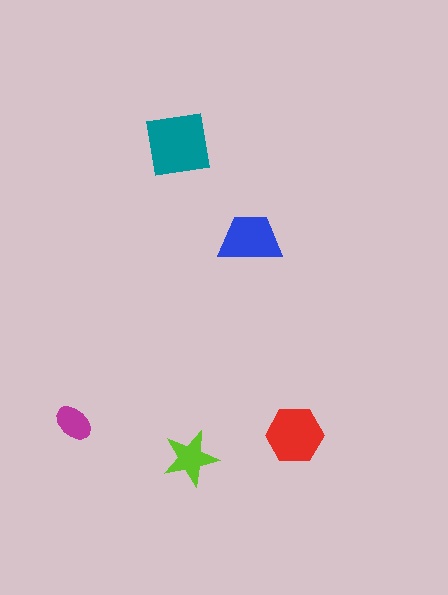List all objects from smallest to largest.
The magenta ellipse, the lime star, the blue trapezoid, the red hexagon, the teal square.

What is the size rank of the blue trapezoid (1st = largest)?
3rd.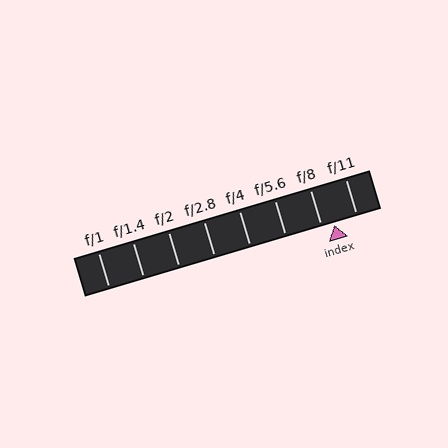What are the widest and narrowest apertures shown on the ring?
The widest aperture shown is f/1 and the narrowest is f/11.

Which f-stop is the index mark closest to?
The index mark is closest to f/8.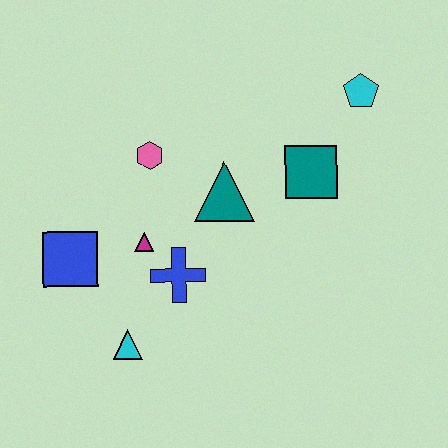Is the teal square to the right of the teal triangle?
Yes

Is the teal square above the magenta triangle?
Yes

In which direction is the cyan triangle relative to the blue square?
The cyan triangle is below the blue square.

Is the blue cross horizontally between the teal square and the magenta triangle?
Yes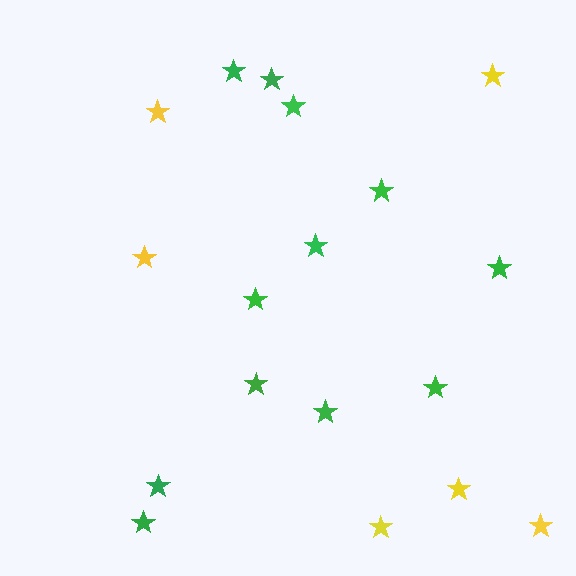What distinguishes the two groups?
There are 2 groups: one group of yellow stars (6) and one group of green stars (12).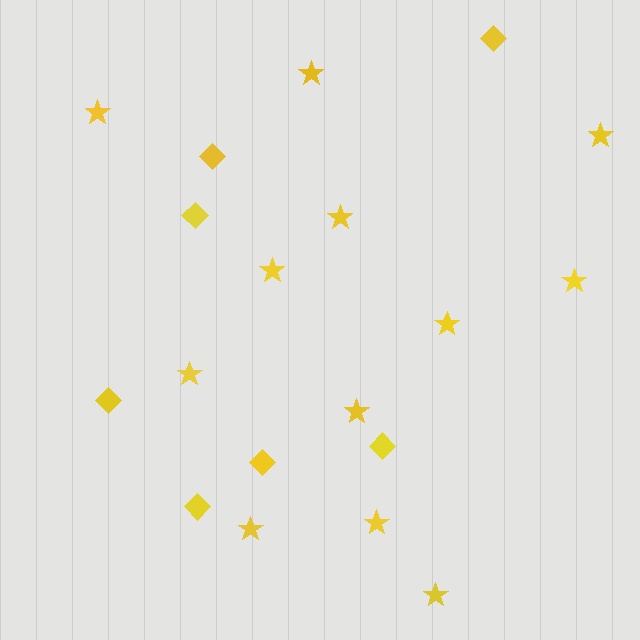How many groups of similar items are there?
There are 2 groups: one group of stars (12) and one group of diamonds (7).